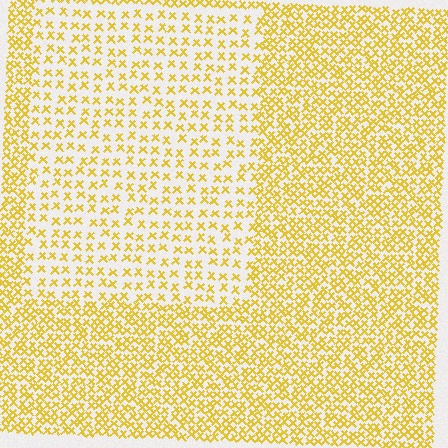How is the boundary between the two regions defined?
The boundary is defined by a change in element density (approximately 2.1x ratio). All elements are the same color, size, and shape.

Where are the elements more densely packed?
The elements are more densely packed outside the rectangle boundary.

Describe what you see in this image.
The image contains small yellow elements arranged at two different densities. A rectangle-shaped region is visible where the elements are less densely packed than the surrounding area.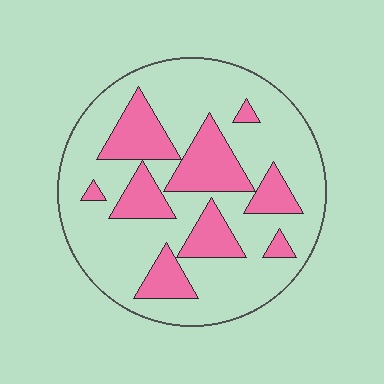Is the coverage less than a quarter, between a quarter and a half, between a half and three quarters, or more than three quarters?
Between a quarter and a half.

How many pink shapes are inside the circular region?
9.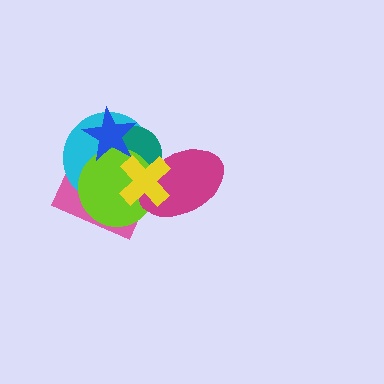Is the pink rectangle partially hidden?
Yes, it is partially covered by another shape.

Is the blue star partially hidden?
No, no other shape covers it.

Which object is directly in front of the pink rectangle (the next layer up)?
The cyan circle is directly in front of the pink rectangle.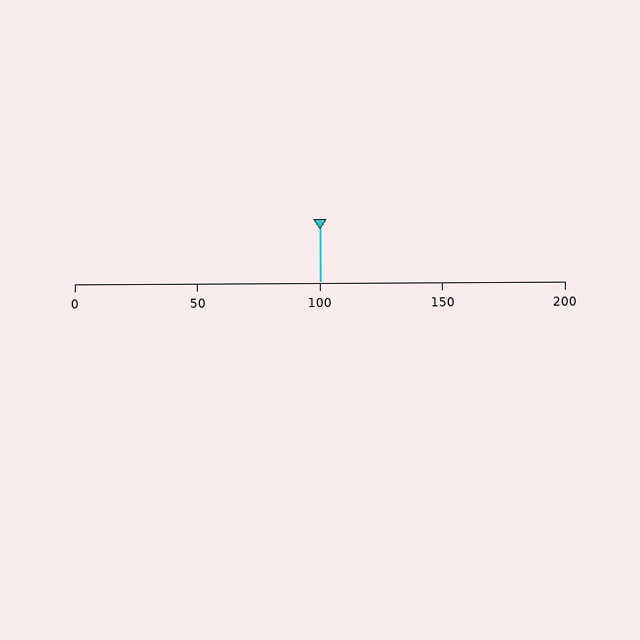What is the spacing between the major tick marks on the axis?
The major ticks are spaced 50 apart.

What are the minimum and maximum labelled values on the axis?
The axis runs from 0 to 200.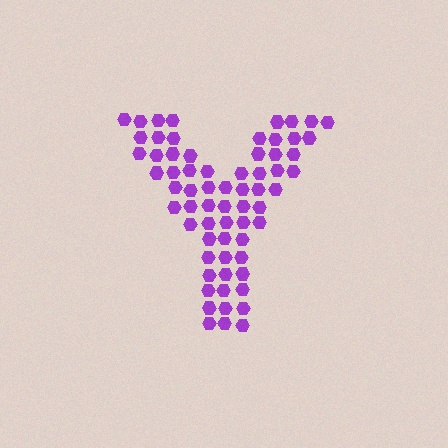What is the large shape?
The large shape is the letter Y.